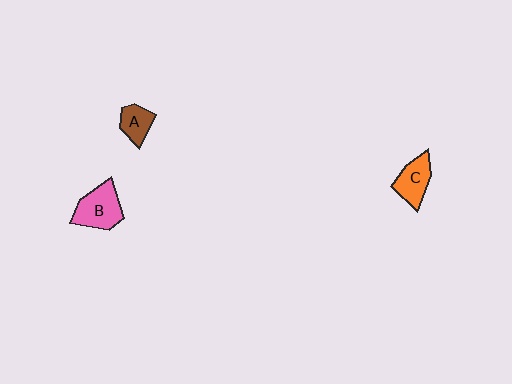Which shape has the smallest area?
Shape A (brown).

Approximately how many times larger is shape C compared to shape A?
Approximately 1.4 times.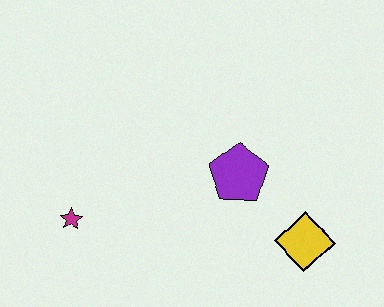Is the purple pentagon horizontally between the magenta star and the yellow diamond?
Yes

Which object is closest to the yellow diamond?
The purple pentagon is closest to the yellow diamond.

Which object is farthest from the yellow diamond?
The magenta star is farthest from the yellow diamond.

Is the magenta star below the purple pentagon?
Yes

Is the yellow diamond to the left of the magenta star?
No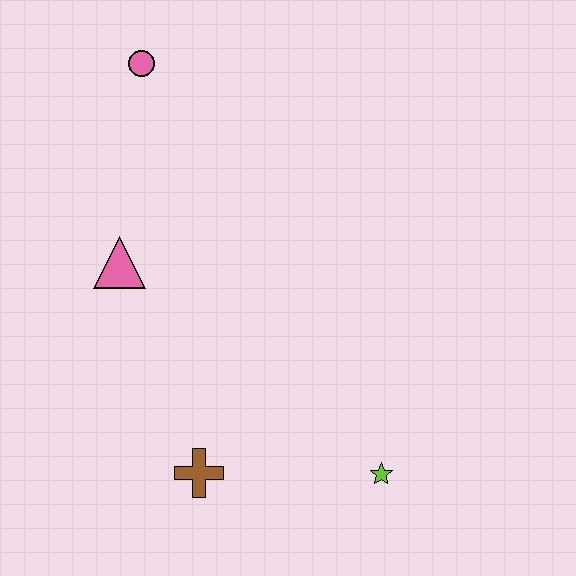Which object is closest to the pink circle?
The pink triangle is closest to the pink circle.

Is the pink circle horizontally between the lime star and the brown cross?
No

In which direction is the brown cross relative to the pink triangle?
The brown cross is below the pink triangle.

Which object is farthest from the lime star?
The pink circle is farthest from the lime star.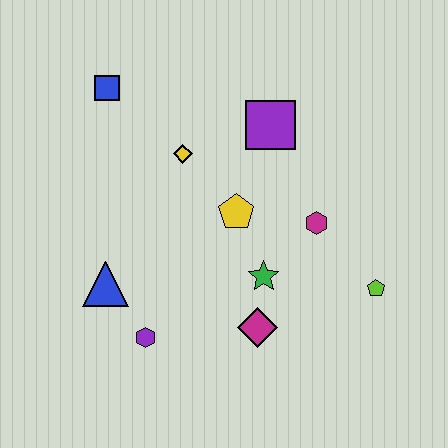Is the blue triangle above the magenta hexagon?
No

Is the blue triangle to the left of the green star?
Yes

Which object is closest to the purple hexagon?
The blue triangle is closest to the purple hexagon.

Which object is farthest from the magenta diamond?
The blue square is farthest from the magenta diamond.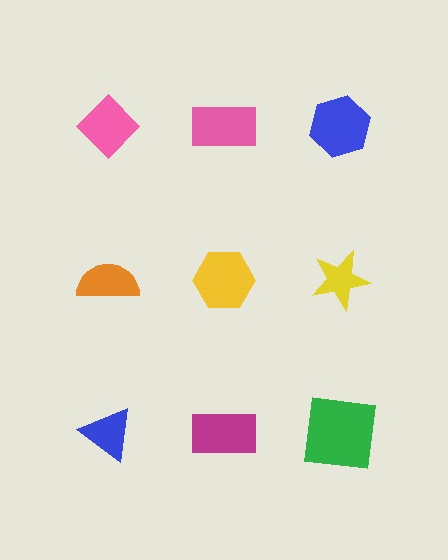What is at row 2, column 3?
A yellow star.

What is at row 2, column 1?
An orange semicircle.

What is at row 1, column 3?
A blue hexagon.